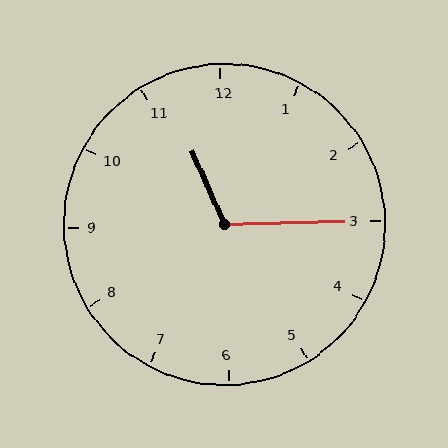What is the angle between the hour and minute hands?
Approximately 112 degrees.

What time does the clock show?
11:15.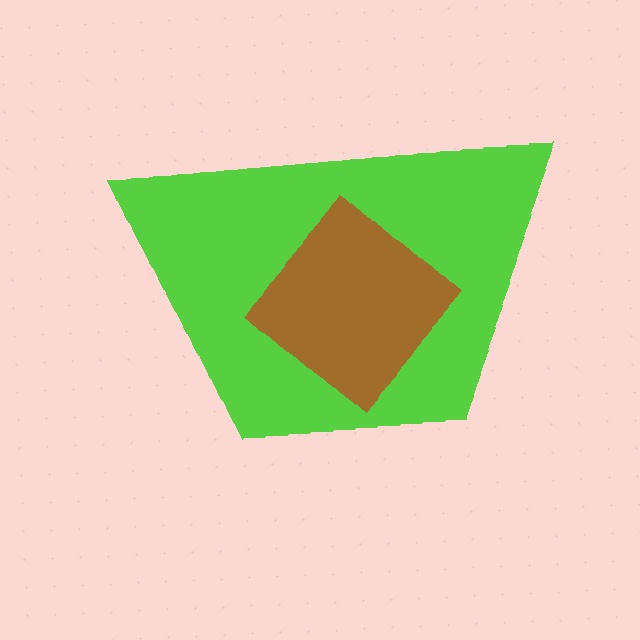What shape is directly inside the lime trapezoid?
The brown diamond.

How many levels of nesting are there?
2.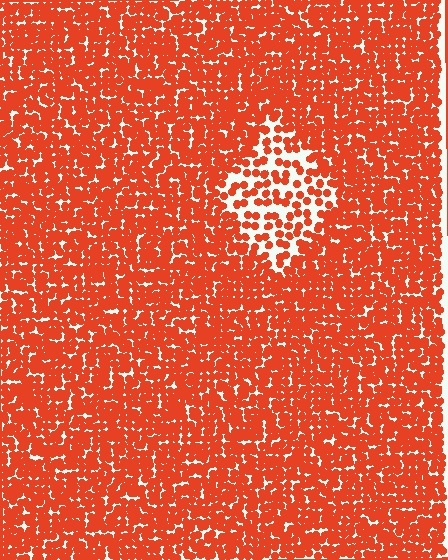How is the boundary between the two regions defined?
The boundary is defined by a change in element density (approximately 2.3x ratio). All elements are the same color, size, and shape.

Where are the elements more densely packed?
The elements are more densely packed outside the diamond boundary.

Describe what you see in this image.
The image contains small red elements arranged at two different densities. A diamond-shaped region is visible where the elements are less densely packed than the surrounding area.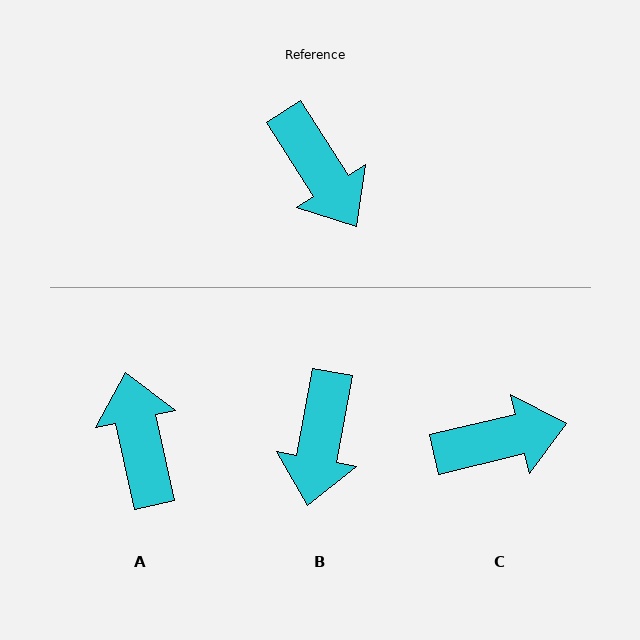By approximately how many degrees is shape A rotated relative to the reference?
Approximately 160 degrees counter-clockwise.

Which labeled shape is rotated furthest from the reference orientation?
A, about 160 degrees away.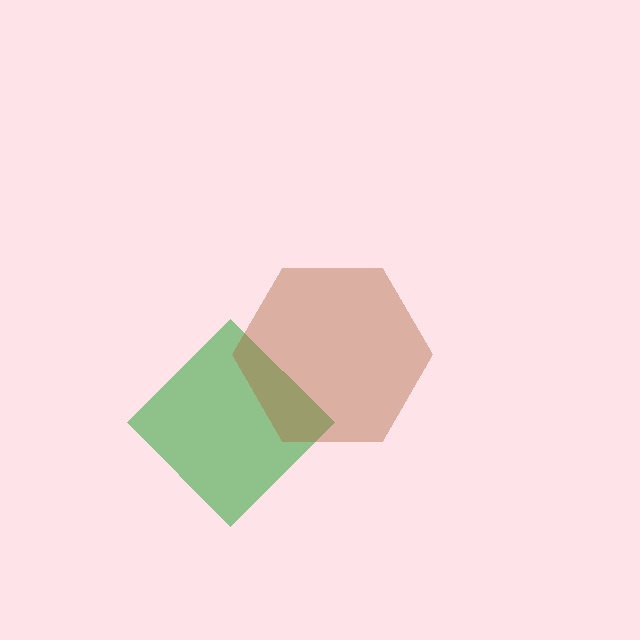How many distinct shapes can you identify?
There are 2 distinct shapes: a green diamond, a brown hexagon.